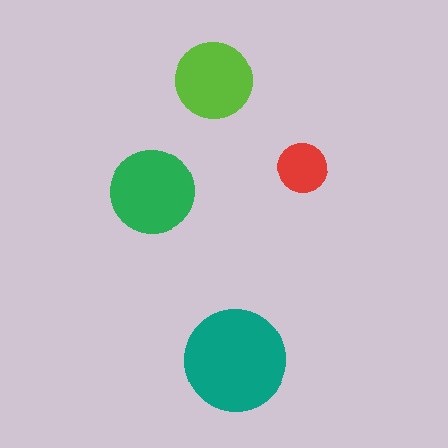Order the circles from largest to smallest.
the teal one, the green one, the lime one, the red one.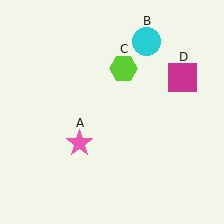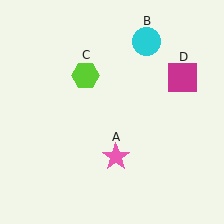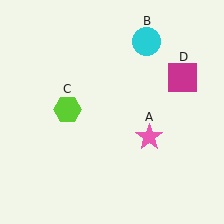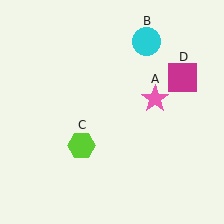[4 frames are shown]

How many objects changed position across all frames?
2 objects changed position: pink star (object A), lime hexagon (object C).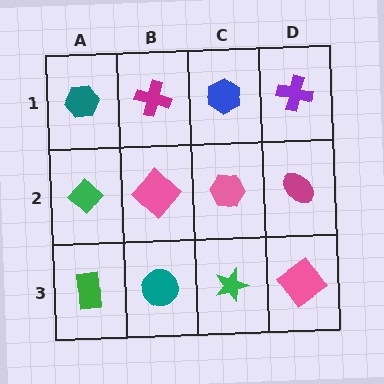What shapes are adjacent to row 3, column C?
A pink hexagon (row 2, column C), a teal circle (row 3, column B), a pink diamond (row 3, column D).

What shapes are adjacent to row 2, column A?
A teal hexagon (row 1, column A), a green rectangle (row 3, column A), a pink diamond (row 2, column B).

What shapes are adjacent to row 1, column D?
A magenta ellipse (row 2, column D), a blue hexagon (row 1, column C).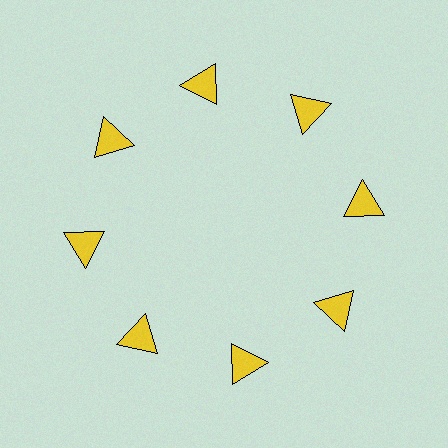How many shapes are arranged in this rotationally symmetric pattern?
There are 8 shapes, arranged in 8 groups of 1.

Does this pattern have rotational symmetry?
Yes, this pattern has 8-fold rotational symmetry. It looks the same after rotating 45 degrees around the center.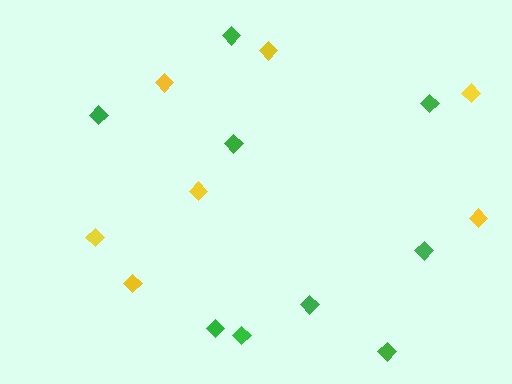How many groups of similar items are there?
There are 2 groups: one group of green diamonds (9) and one group of yellow diamonds (7).